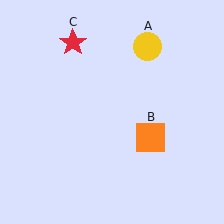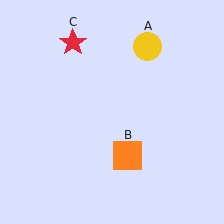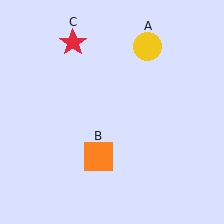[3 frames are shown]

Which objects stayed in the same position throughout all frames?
Yellow circle (object A) and red star (object C) remained stationary.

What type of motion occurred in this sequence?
The orange square (object B) rotated clockwise around the center of the scene.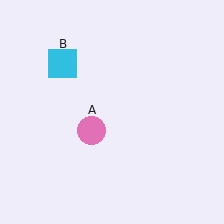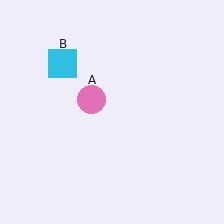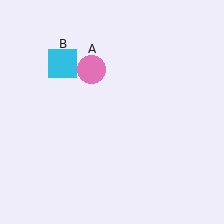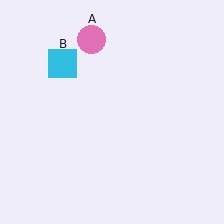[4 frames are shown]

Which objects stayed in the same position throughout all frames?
Cyan square (object B) remained stationary.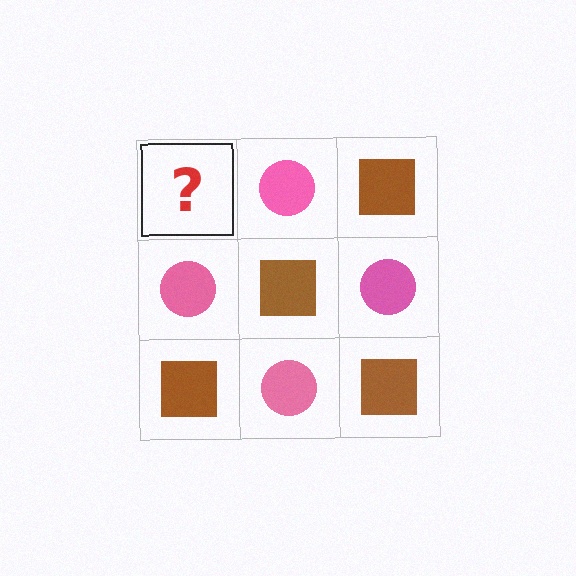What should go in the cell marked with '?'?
The missing cell should contain a brown square.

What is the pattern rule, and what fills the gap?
The rule is that it alternates brown square and pink circle in a checkerboard pattern. The gap should be filled with a brown square.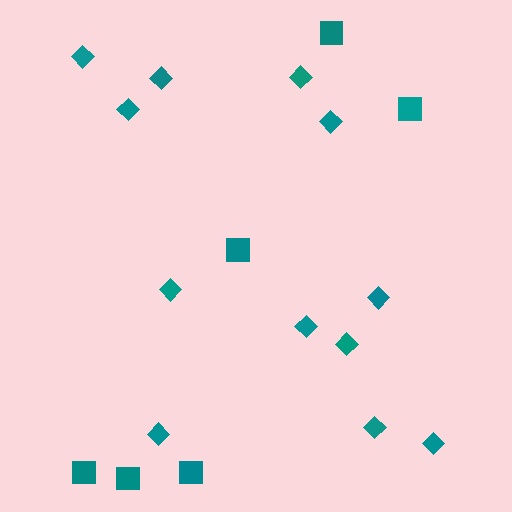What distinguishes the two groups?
There are 2 groups: one group of diamonds (12) and one group of squares (6).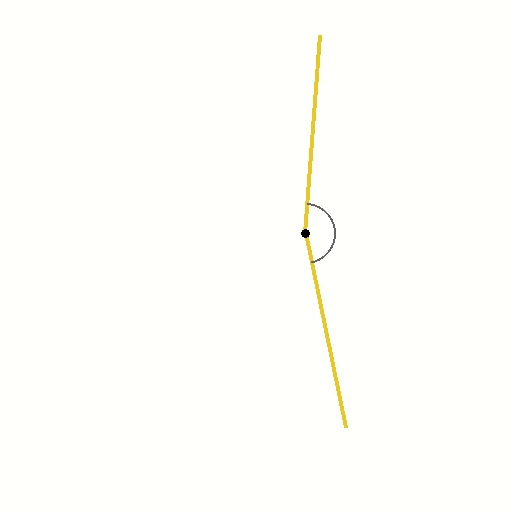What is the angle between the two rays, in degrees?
Approximately 164 degrees.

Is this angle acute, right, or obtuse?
It is obtuse.